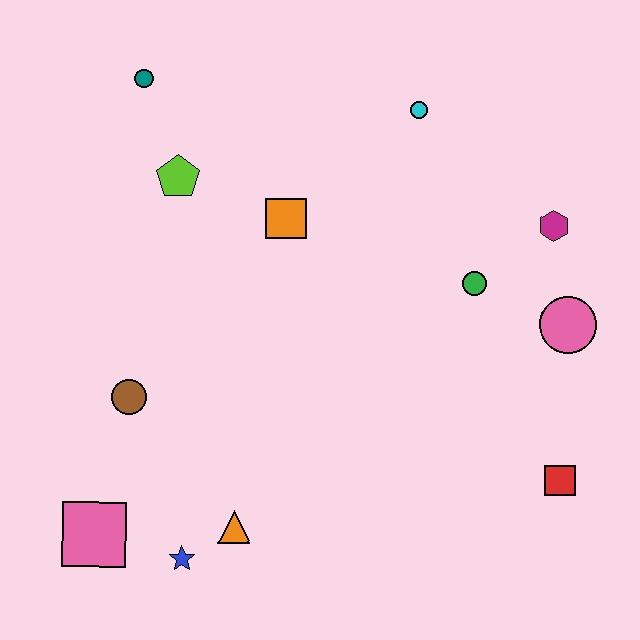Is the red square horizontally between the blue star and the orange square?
No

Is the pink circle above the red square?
Yes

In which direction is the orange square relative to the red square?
The orange square is to the left of the red square.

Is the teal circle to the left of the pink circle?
Yes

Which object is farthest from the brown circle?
The magenta hexagon is farthest from the brown circle.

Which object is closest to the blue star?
The orange triangle is closest to the blue star.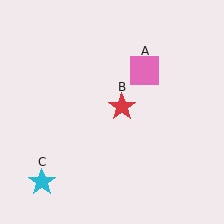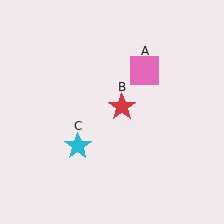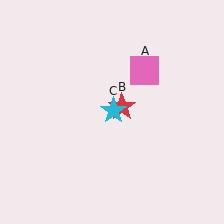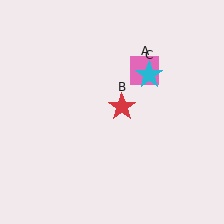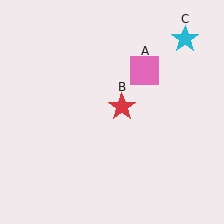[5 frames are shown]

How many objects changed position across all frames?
1 object changed position: cyan star (object C).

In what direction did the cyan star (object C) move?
The cyan star (object C) moved up and to the right.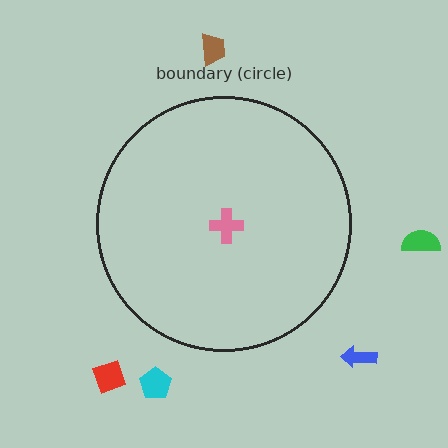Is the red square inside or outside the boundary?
Outside.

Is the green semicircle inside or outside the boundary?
Outside.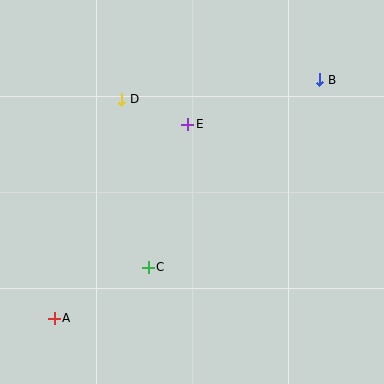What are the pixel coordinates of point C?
Point C is at (148, 267).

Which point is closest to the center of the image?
Point E at (188, 124) is closest to the center.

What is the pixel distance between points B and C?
The distance between B and C is 254 pixels.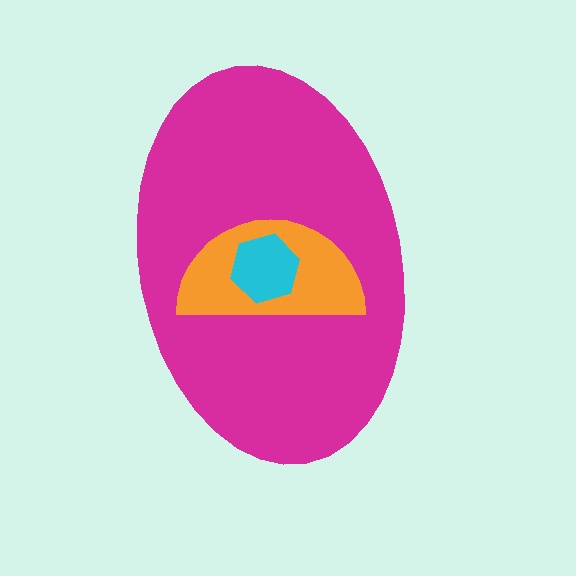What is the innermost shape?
The cyan hexagon.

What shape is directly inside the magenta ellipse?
The orange semicircle.